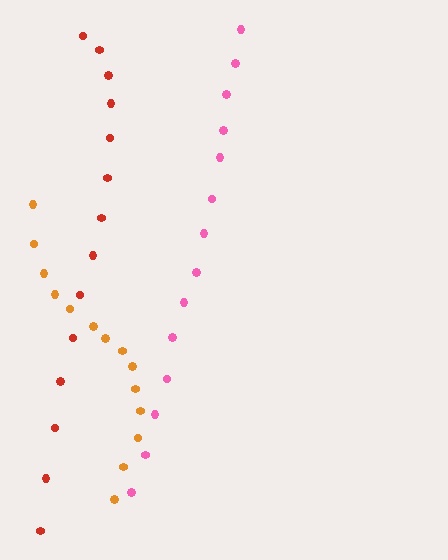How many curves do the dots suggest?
There are 3 distinct paths.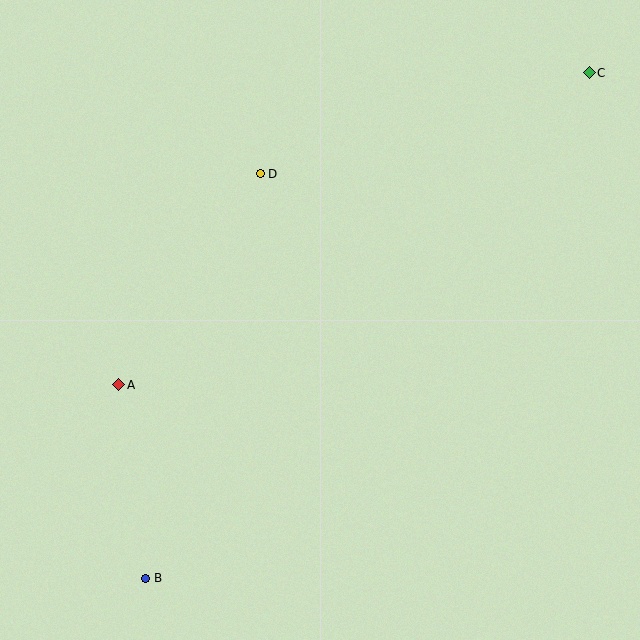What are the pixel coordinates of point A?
Point A is at (119, 385).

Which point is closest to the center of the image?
Point D at (260, 174) is closest to the center.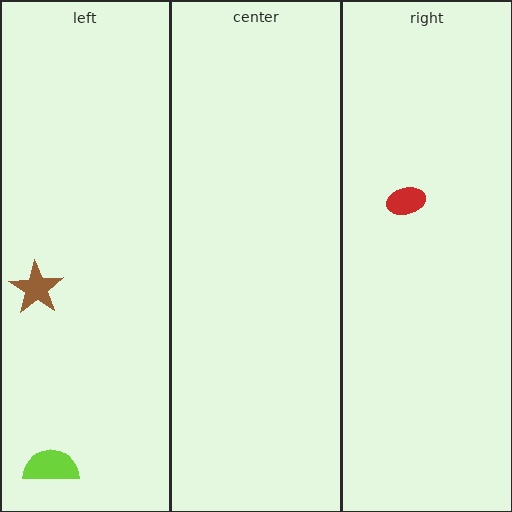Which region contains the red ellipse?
The right region.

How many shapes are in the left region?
2.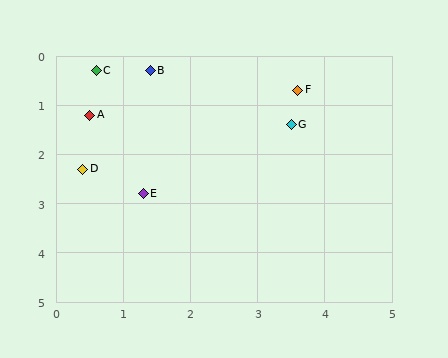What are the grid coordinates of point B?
Point B is at approximately (1.4, 0.3).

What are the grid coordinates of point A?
Point A is at approximately (0.5, 1.2).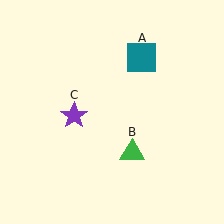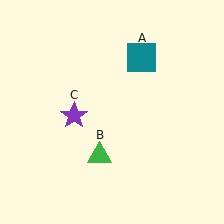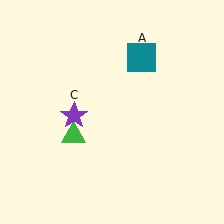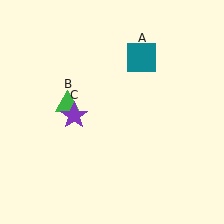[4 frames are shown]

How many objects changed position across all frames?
1 object changed position: green triangle (object B).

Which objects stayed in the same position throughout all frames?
Teal square (object A) and purple star (object C) remained stationary.